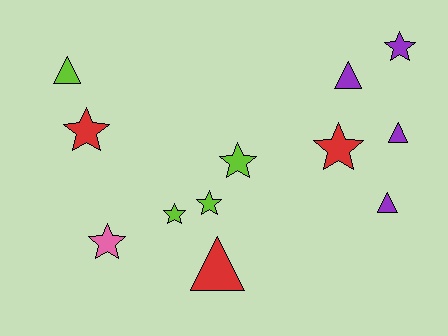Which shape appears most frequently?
Star, with 7 objects.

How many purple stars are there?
There is 1 purple star.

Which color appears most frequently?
Lime, with 4 objects.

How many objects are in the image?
There are 12 objects.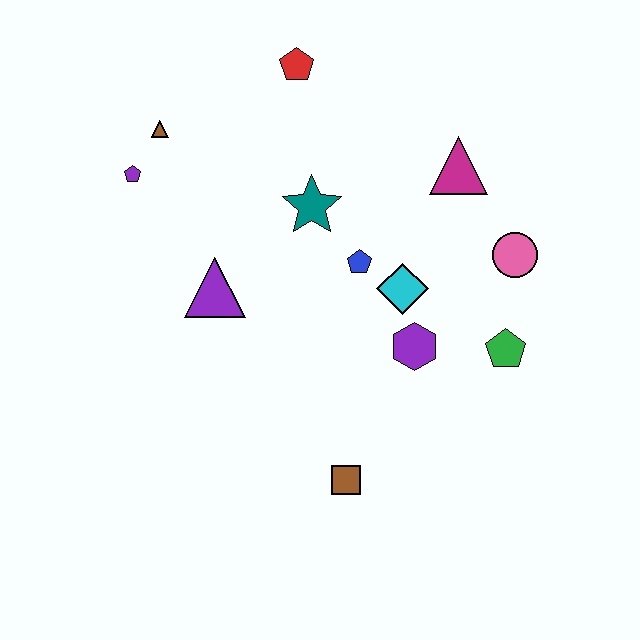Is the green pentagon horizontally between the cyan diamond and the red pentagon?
No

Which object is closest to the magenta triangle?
The pink circle is closest to the magenta triangle.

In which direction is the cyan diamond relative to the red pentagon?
The cyan diamond is below the red pentagon.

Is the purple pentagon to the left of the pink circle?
Yes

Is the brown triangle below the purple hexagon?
No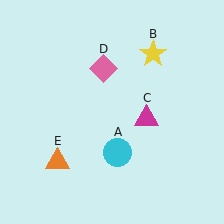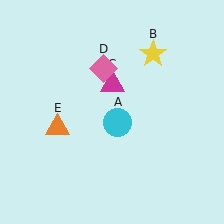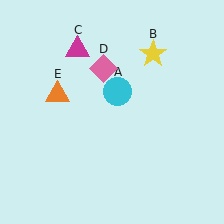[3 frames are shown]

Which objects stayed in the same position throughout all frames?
Yellow star (object B) and pink diamond (object D) remained stationary.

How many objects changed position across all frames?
3 objects changed position: cyan circle (object A), magenta triangle (object C), orange triangle (object E).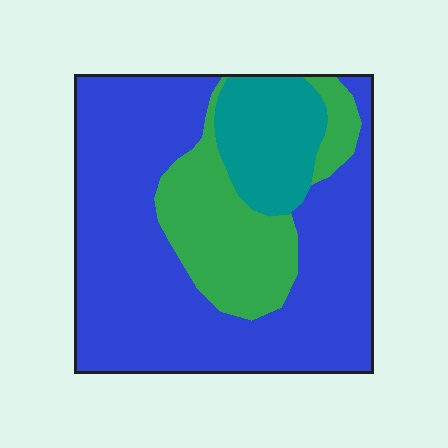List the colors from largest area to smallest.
From largest to smallest: blue, green, teal.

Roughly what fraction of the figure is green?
Green takes up about one fifth (1/5) of the figure.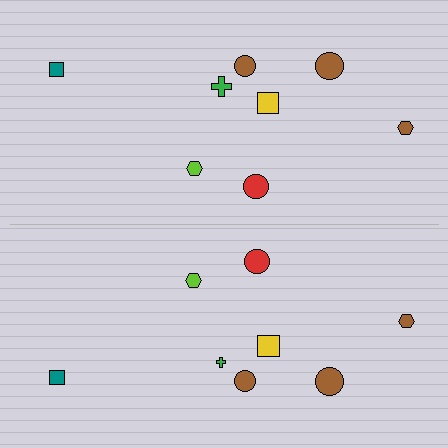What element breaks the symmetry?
The green cross on the bottom side has a different size than its mirror counterpart.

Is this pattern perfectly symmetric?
No, the pattern is not perfectly symmetric. The green cross on the bottom side has a different size than its mirror counterpart.